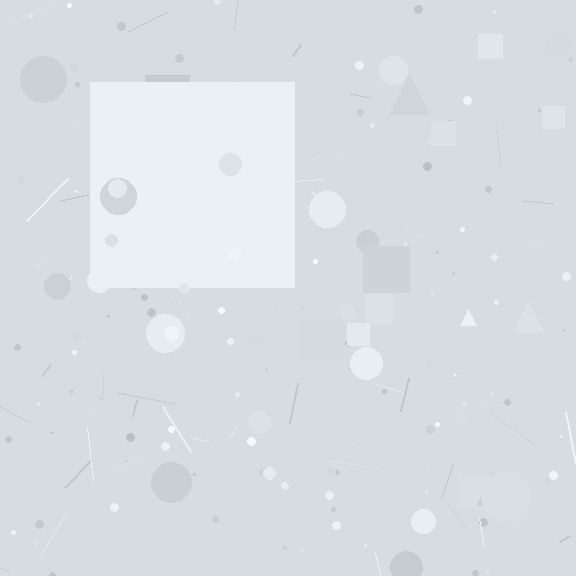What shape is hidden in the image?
A square is hidden in the image.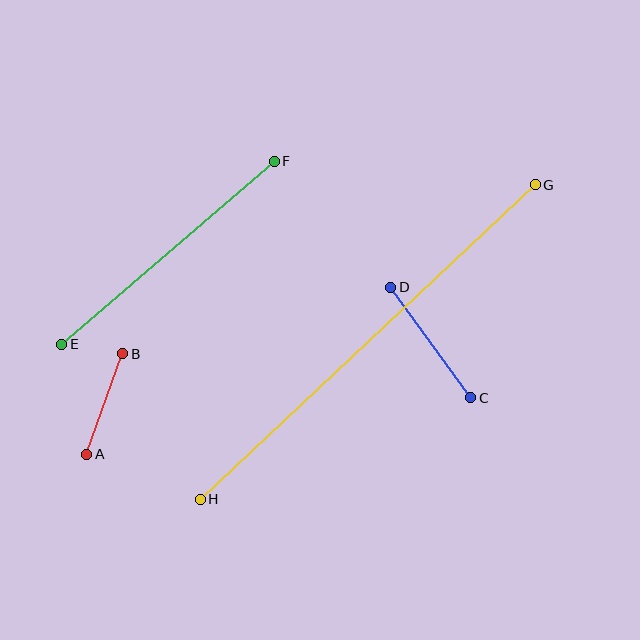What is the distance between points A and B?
The distance is approximately 107 pixels.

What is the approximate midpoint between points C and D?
The midpoint is at approximately (431, 343) pixels.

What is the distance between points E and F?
The distance is approximately 280 pixels.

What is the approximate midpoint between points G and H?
The midpoint is at approximately (368, 342) pixels.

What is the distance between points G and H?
The distance is approximately 460 pixels.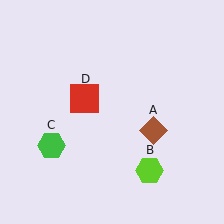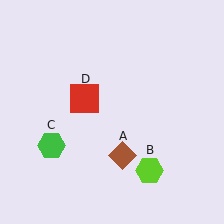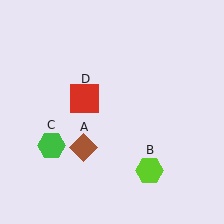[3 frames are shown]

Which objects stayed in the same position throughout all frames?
Lime hexagon (object B) and green hexagon (object C) and red square (object D) remained stationary.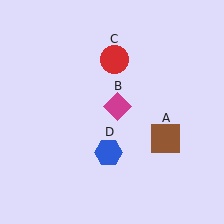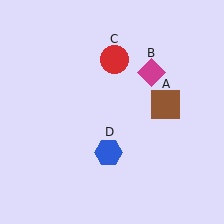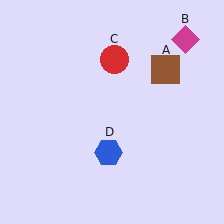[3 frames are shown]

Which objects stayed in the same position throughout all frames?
Red circle (object C) and blue hexagon (object D) remained stationary.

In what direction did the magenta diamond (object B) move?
The magenta diamond (object B) moved up and to the right.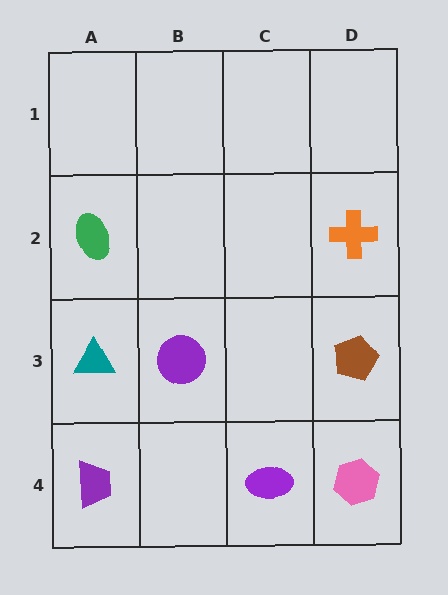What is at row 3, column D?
A brown pentagon.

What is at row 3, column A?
A teal triangle.